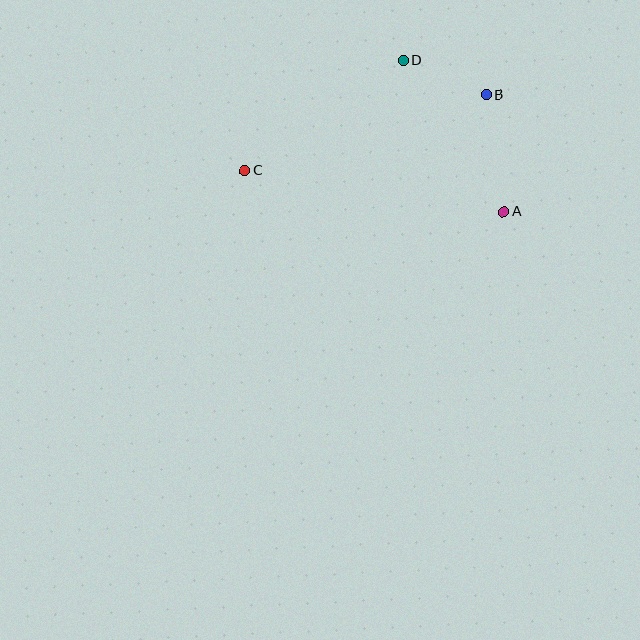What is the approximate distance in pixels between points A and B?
The distance between A and B is approximately 118 pixels.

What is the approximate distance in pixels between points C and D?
The distance between C and D is approximately 193 pixels.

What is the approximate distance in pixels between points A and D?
The distance between A and D is approximately 182 pixels.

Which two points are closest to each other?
Points B and D are closest to each other.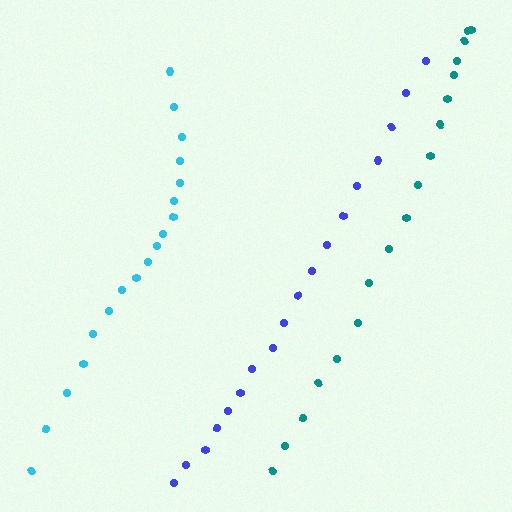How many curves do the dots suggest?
There are 3 distinct paths.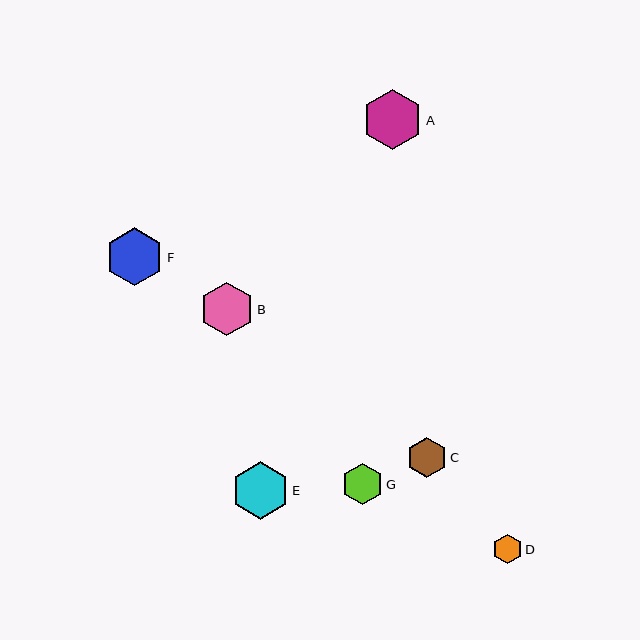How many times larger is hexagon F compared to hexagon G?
Hexagon F is approximately 1.4 times the size of hexagon G.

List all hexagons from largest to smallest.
From largest to smallest: A, F, E, B, G, C, D.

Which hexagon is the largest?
Hexagon A is the largest with a size of approximately 60 pixels.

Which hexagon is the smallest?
Hexagon D is the smallest with a size of approximately 30 pixels.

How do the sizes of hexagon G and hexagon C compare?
Hexagon G and hexagon C are approximately the same size.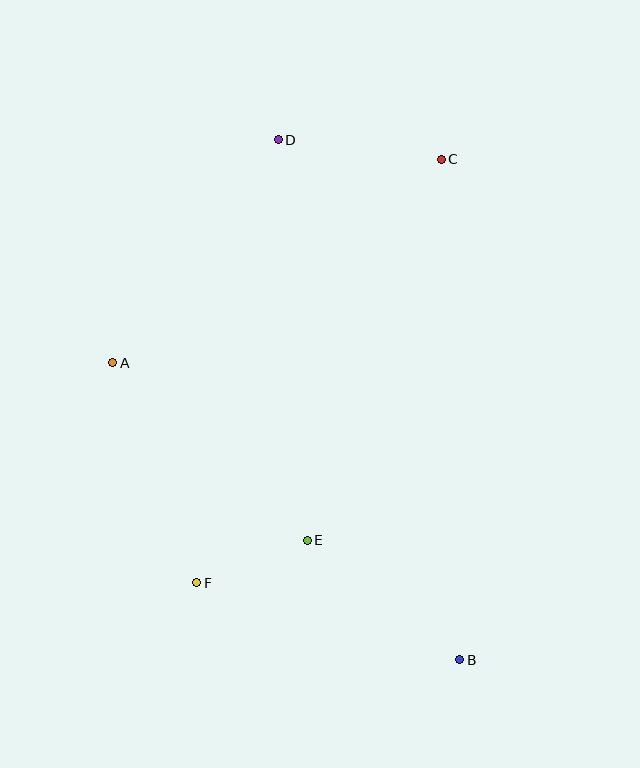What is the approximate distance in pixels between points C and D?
The distance between C and D is approximately 164 pixels.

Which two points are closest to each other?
Points E and F are closest to each other.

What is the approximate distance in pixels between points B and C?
The distance between B and C is approximately 501 pixels.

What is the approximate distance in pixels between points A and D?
The distance between A and D is approximately 277 pixels.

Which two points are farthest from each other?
Points B and D are farthest from each other.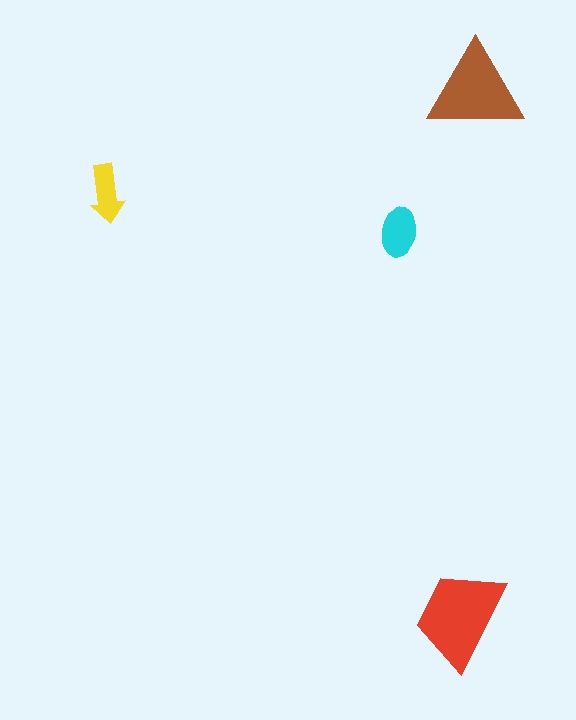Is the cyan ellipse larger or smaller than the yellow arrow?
Larger.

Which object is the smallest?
The yellow arrow.